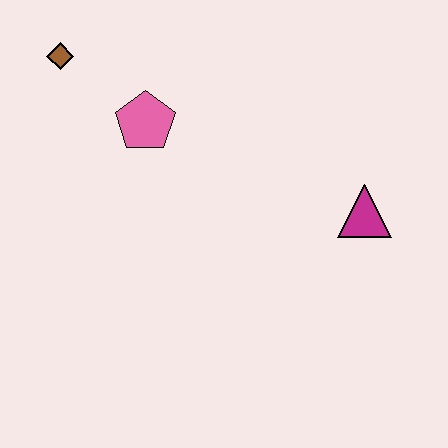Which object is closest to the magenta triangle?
The pink pentagon is closest to the magenta triangle.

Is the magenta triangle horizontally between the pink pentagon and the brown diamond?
No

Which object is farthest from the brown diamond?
The magenta triangle is farthest from the brown diamond.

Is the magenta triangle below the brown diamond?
Yes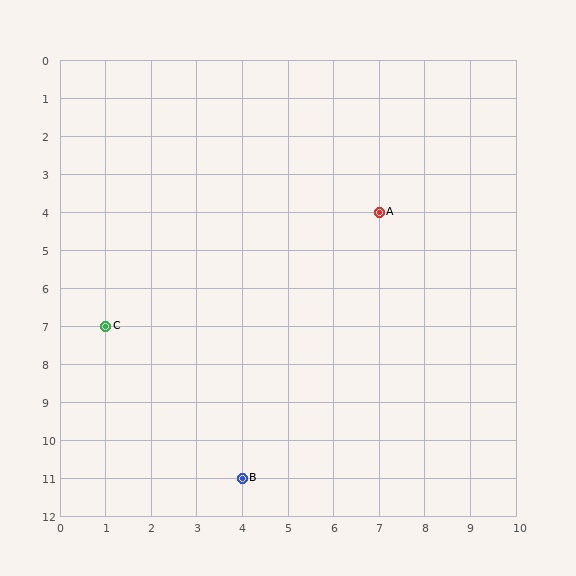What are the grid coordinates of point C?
Point C is at grid coordinates (1, 7).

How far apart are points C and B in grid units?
Points C and B are 3 columns and 4 rows apart (about 5.0 grid units diagonally).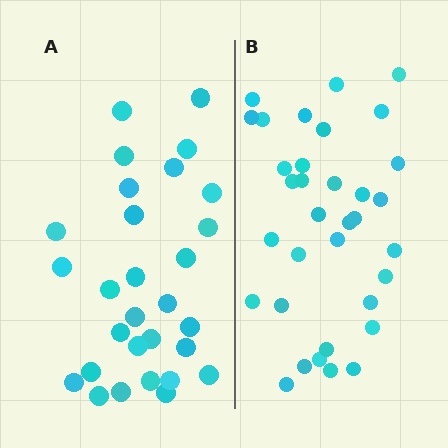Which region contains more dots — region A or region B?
Region B (the right region) has more dots.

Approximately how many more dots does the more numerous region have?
Region B has about 5 more dots than region A.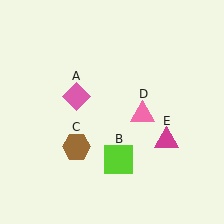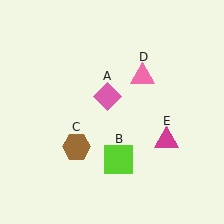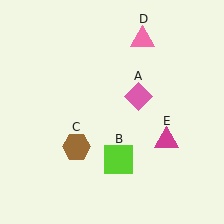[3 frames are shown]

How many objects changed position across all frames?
2 objects changed position: pink diamond (object A), pink triangle (object D).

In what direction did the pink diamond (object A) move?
The pink diamond (object A) moved right.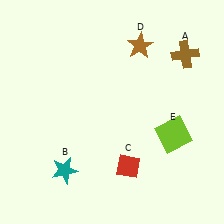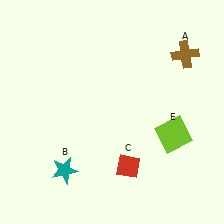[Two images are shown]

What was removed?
The brown star (D) was removed in Image 2.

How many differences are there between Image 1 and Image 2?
There is 1 difference between the two images.